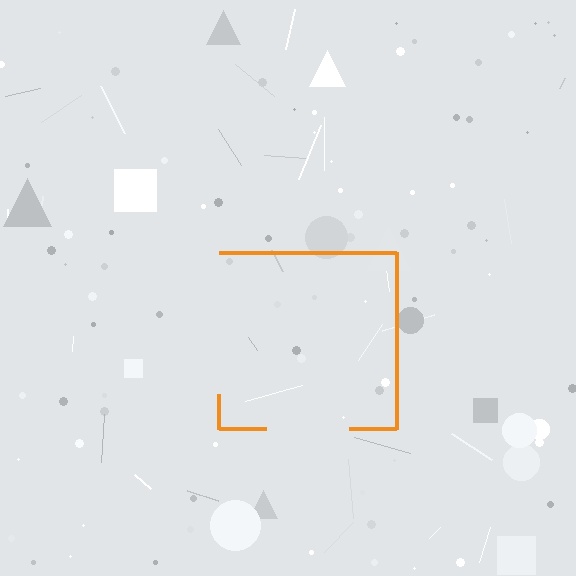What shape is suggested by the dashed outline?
The dashed outline suggests a square.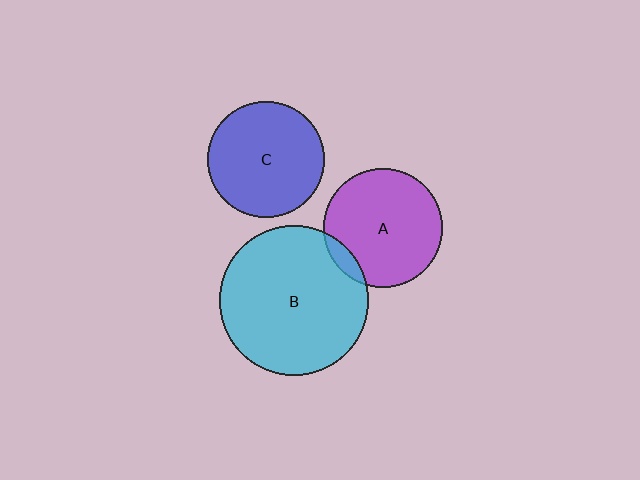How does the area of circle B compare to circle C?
Approximately 1.7 times.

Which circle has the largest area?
Circle B (cyan).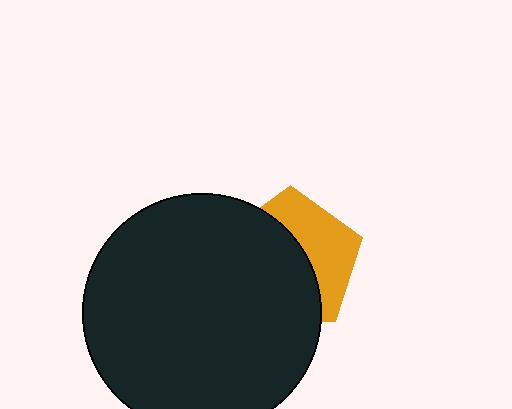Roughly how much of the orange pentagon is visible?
A small part of it is visible (roughly 41%).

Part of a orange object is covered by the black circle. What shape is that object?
It is a pentagon.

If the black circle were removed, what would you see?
You would see the complete orange pentagon.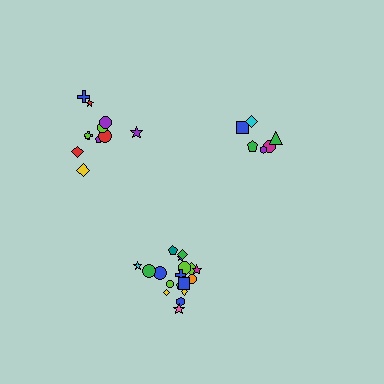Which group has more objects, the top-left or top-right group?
The top-left group.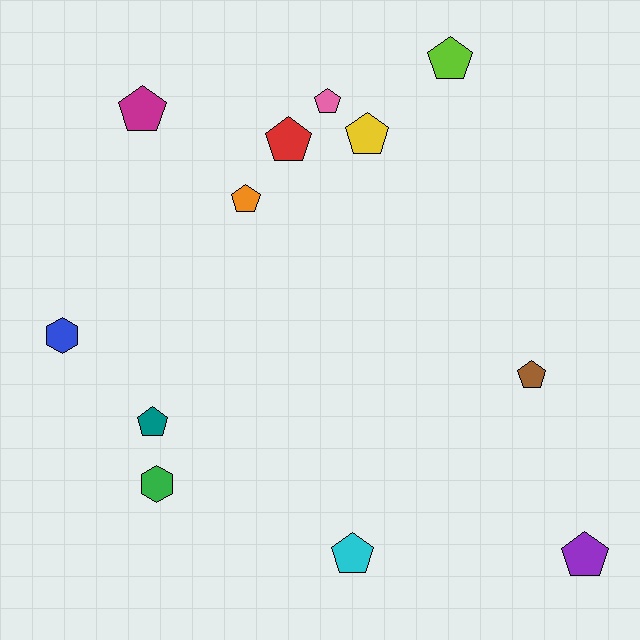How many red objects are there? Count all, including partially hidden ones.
There is 1 red object.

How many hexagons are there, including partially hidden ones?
There are 2 hexagons.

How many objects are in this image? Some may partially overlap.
There are 12 objects.